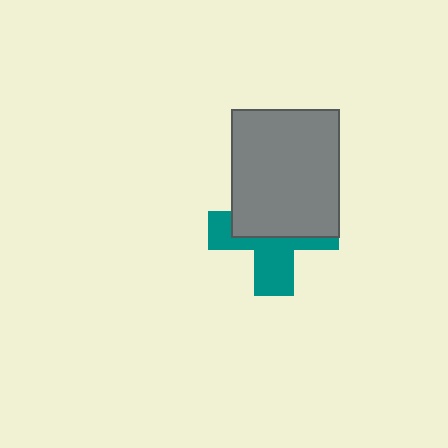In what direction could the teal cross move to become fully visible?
The teal cross could move down. That would shift it out from behind the gray rectangle entirely.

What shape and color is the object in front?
The object in front is a gray rectangle.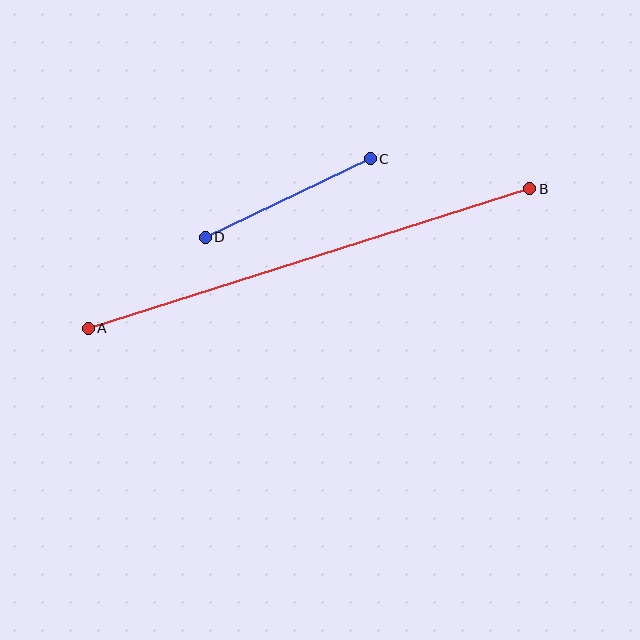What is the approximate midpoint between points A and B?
The midpoint is at approximately (309, 259) pixels.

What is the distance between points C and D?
The distance is approximately 183 pixels.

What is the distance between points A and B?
The distance is approximately 463 pixels.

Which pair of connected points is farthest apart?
Points A and B are farthest apart.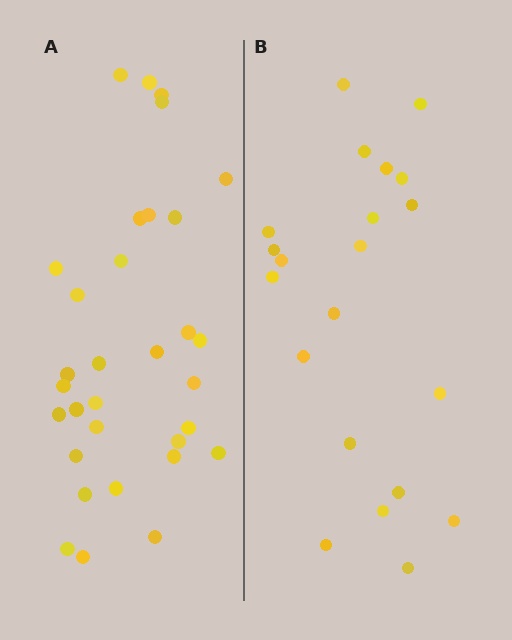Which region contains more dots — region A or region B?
Region A (the left region) has more dots.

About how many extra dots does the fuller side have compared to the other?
Region A has roughly 12 or so more dots than region B.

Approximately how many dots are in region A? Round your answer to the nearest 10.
About 30 dots. (The exact count is 32, which rounds to 30.)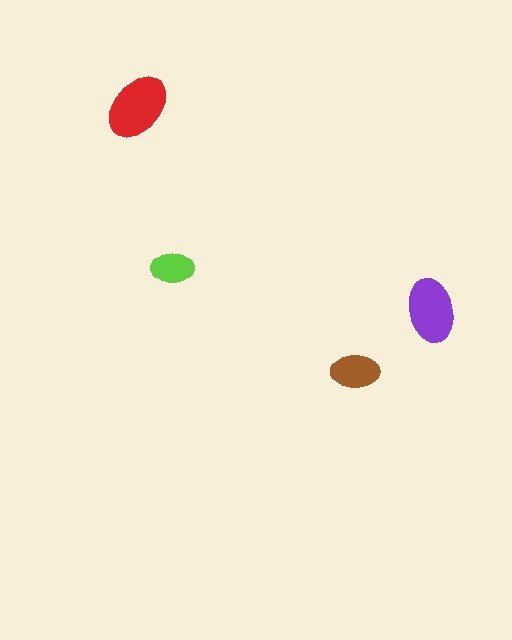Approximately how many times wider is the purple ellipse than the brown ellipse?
About 1.5 times wider.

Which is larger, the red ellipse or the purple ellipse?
The red one.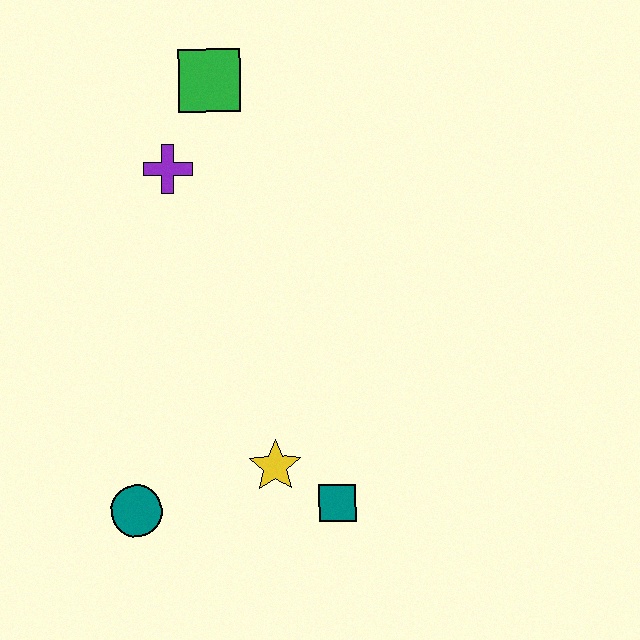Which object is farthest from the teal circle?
The green square is farthest from the teal circle.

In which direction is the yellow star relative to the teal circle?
The yellow star is to the right of the teal circle.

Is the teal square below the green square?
Yes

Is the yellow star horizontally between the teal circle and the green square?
No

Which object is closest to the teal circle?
The yellow star is closest to the teal circle.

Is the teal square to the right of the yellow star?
Yes